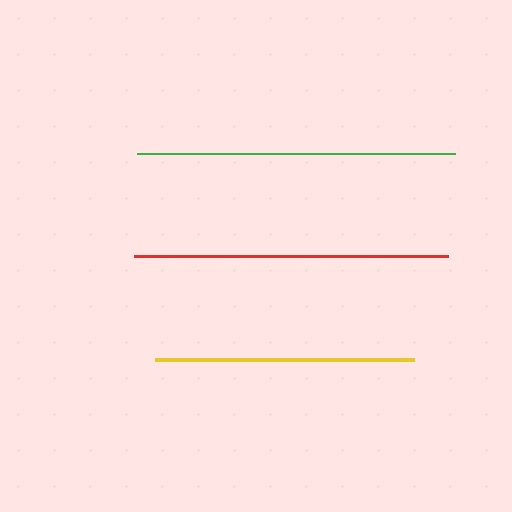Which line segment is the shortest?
The yellow line is the shortest at approximately 258 pixels.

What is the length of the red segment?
The red segment is approximately 314 pixels long.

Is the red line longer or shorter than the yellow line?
The red line is longer than the yellow line.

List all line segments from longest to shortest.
From longest to shortest: green, red, yellow.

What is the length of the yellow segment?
The yellow segment is approximately 258 pixels long.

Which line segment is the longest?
The green line is the longest at approximately 318 pixels.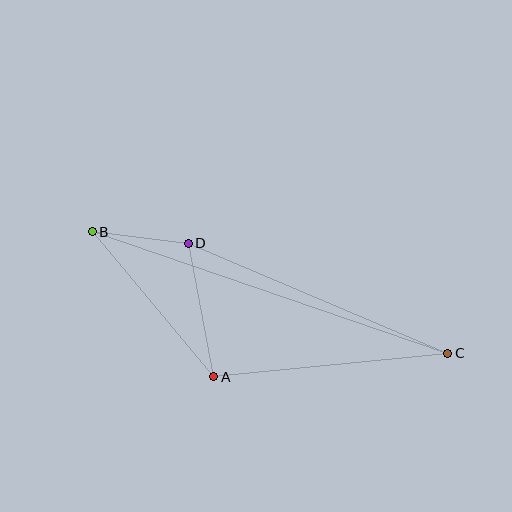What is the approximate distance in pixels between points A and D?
The distance between A and D is approximately 136 pixels.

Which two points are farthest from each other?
Points B and C are farthest from each other.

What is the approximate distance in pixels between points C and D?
The distance between C and D is approximately 282 pixels.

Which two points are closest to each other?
Points B and D are closest to each other.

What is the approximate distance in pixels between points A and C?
The distance between A and C is approximately 235 pixels.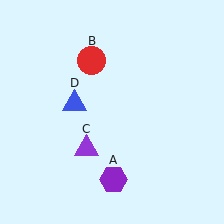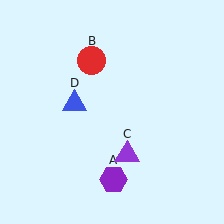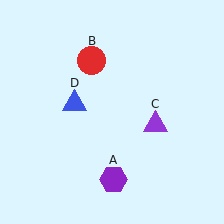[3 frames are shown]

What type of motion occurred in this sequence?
The purple triangle (object C) rotated counterclockwise around the center of the scene.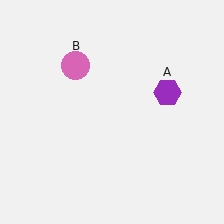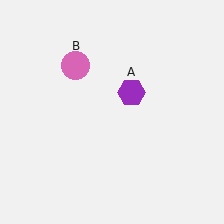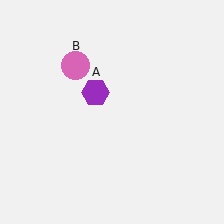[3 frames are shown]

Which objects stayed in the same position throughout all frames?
Pink circle (object B) remained stationary.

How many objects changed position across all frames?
1 object changed position: purple hexagon (object A).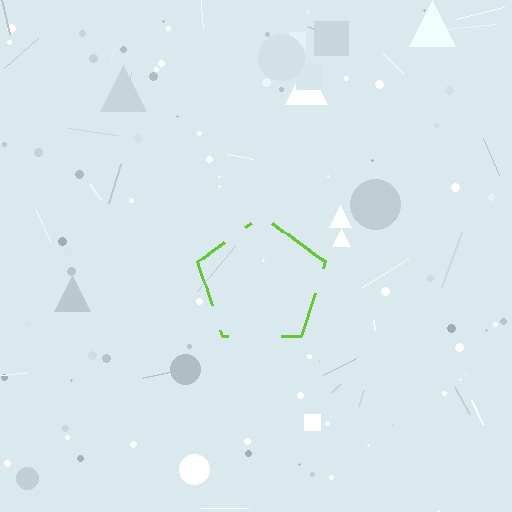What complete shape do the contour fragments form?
The contour fragments form a pentagon.